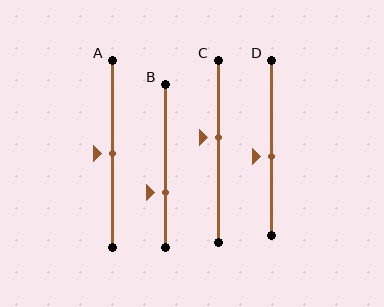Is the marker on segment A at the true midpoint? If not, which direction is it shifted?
Yes, the marker on segment A is at the true midpoint.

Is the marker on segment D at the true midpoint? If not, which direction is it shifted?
No, the marker on segment D is shifted downward by about 5% of the segment length.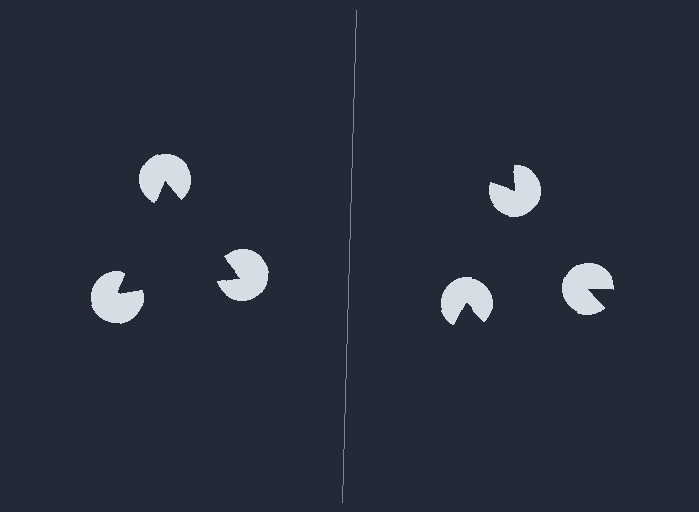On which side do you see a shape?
An illusory triangle appears on the left side. On the right side the wedge cuts are rotated, so no coherent shape forms.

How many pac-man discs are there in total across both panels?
6 — 3 on each side.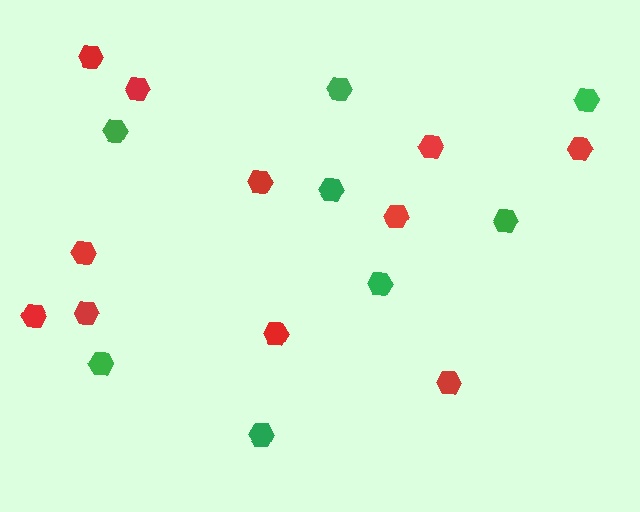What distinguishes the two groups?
There are 2 groups: one group of green hexagons (8) and one group of red hexagons (11).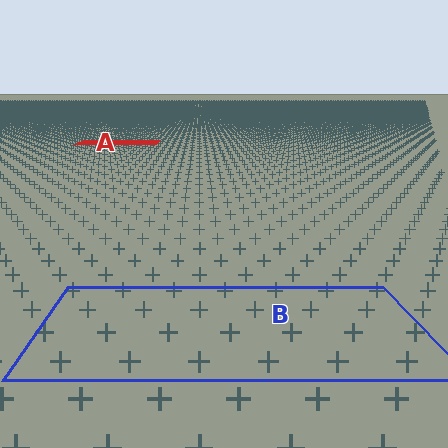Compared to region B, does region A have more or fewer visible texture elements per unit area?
Region A has more texture elements per unit area — they are packed more densely because it is farther away.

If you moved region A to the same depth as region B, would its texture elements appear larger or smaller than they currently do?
They would appear larger. At a closer depth, the same texture elements are projected at a bigger on-screen size.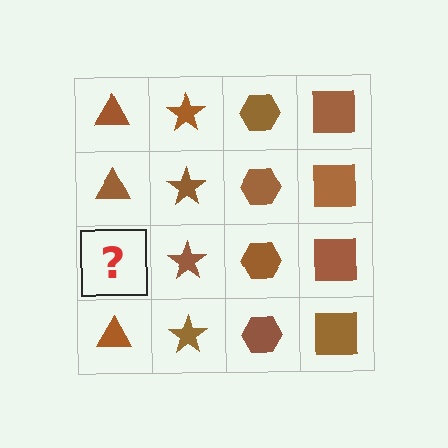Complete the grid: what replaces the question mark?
The question mark should be replaced with a brown triangle.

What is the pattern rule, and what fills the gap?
The rule is that each column has a consistent shape. The gap should be filled with a brown triangle.